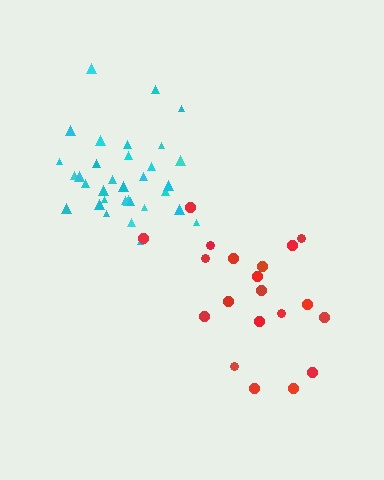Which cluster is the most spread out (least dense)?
Red.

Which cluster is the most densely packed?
Cyan.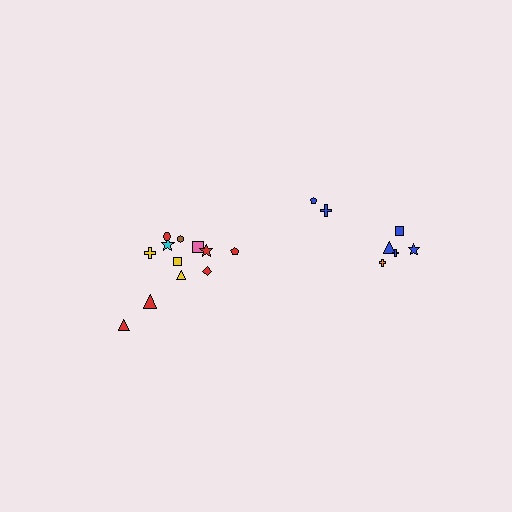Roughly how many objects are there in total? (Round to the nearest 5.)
Roughly 20 objects in total.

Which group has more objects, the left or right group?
The left group.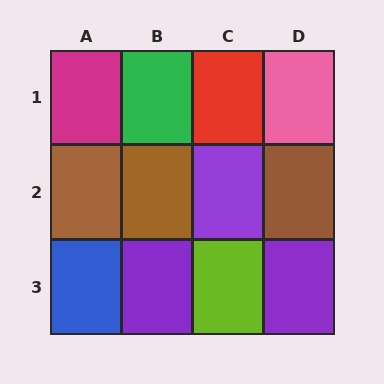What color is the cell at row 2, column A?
Brown.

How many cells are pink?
1 cell is pink.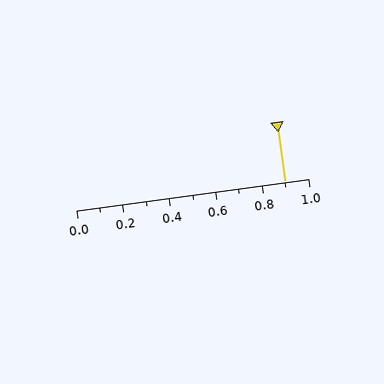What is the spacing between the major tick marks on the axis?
The major ticks are spaced 0.2 apart.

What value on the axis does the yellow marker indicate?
The marker indicates approximately 0.9.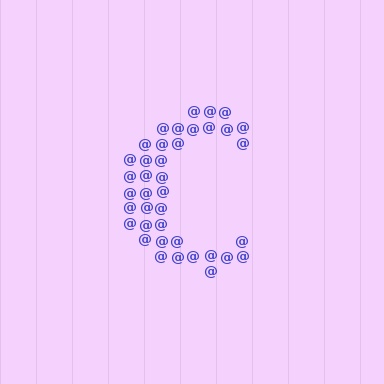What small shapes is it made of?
It is made of small at signs.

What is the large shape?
The large shape is the letter C.